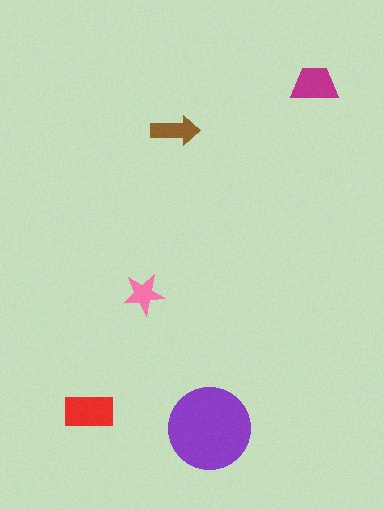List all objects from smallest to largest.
The pink star, the brown arrow, the magenta trapezoid, the red rectangle, the purple circle.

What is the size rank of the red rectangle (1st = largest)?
2nd.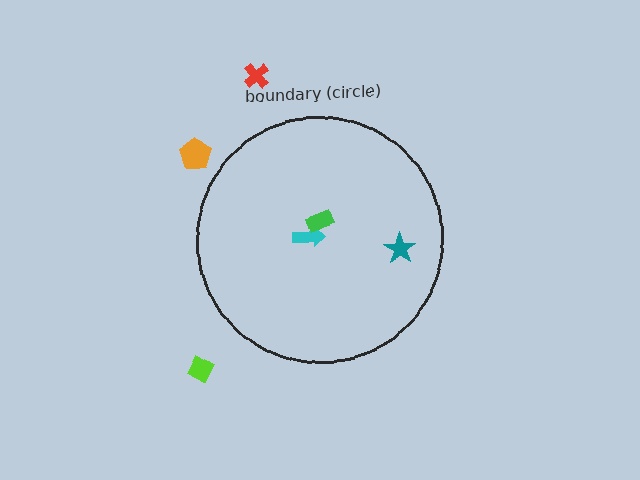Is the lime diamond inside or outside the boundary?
Outside.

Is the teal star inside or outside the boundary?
Inside.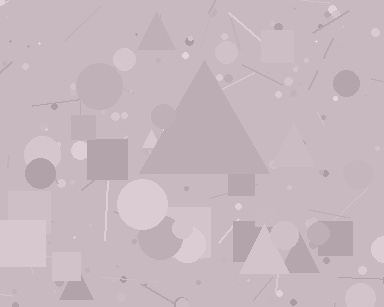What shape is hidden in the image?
A triangle is hidden in the image.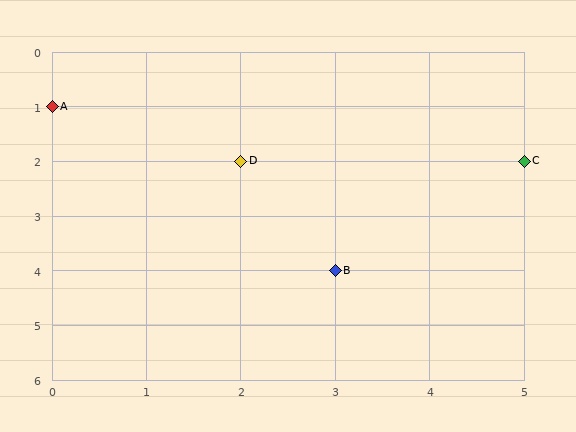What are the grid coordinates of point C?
Point C is at grid coordinates (5, 2).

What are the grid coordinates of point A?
Point A is at grid coordinates (0, 1).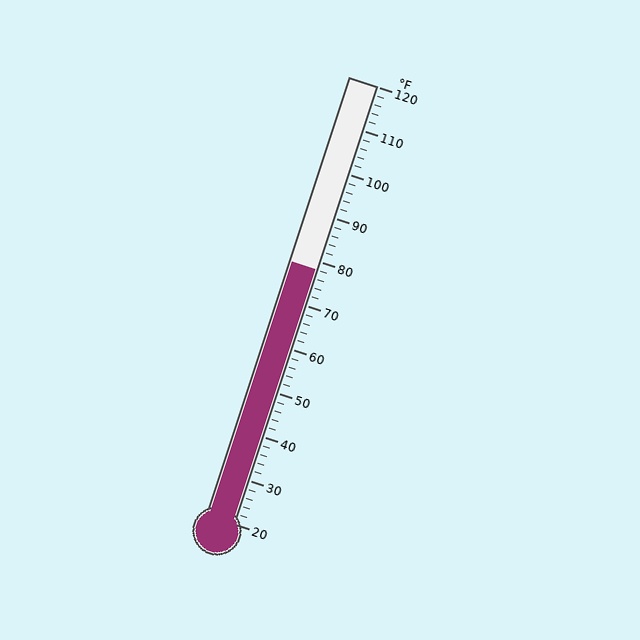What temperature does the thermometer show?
The thermometer shows approximately 78°F.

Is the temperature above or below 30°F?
The temperature is above 30°F.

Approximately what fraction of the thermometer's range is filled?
The thermometer is filled to approximately 60% of its range.